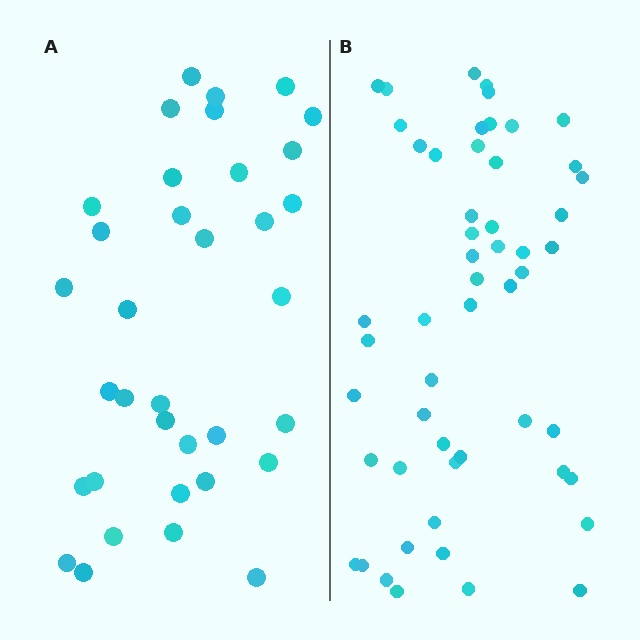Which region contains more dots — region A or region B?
Region B (the right region) has more dots.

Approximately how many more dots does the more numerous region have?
Region B has approximately 20 more dots than region A.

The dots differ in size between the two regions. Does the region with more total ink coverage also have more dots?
No. Region A has more total ink coverage because its dots are larger, but region B actually contains more individual dots. Total area can be misleading — the number of items is what matters here.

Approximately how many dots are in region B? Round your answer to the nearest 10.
About 50 dots. (The exact count is 53, which rounds to 50.)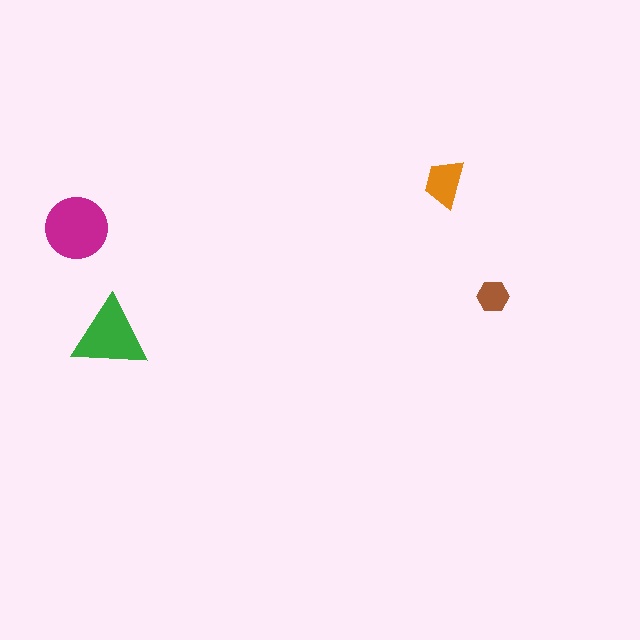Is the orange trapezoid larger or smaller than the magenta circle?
Smaller.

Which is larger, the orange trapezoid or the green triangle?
The green triangle.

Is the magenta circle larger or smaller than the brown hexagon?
Larger.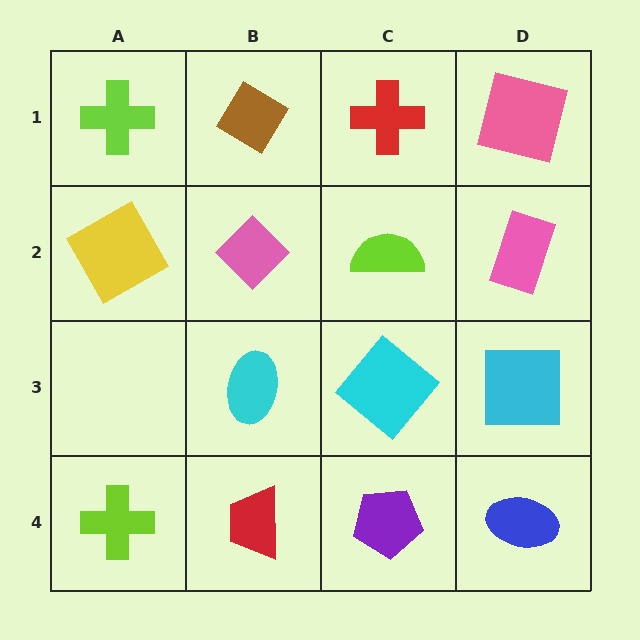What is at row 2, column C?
A lime semicircle.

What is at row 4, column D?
A blue ellipse.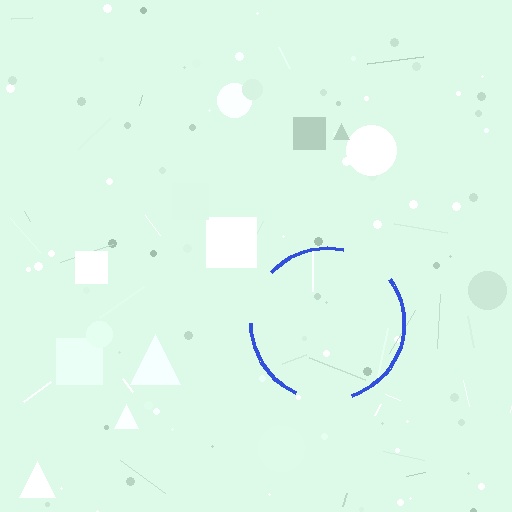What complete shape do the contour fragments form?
The contour fragments form a circle.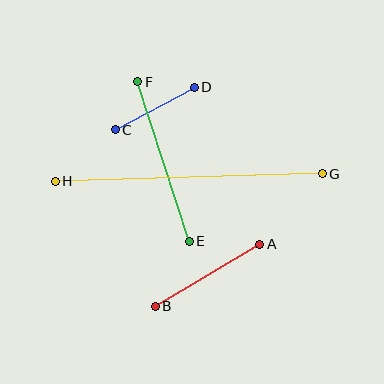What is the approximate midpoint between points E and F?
The midpoint is at approximately (163, 162) pixels.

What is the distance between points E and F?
The distance is approximately 167 pixels.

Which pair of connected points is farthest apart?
Points G and H are farthest apart.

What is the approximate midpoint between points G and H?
The midpoint is at approximately (189, 178) pixels.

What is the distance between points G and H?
The distance is approximately 267 pixels.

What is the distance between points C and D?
The distance is approximately 90 pixels.